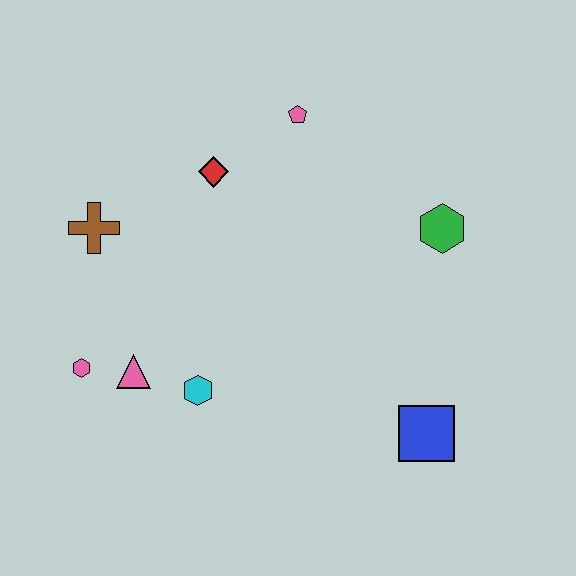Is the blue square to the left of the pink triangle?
No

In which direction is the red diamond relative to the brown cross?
The red diamond is to the right of the brown cross.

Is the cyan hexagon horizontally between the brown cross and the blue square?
Yes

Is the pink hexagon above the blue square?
Yes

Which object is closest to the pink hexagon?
The pink triangle is closest to the pink hexagon.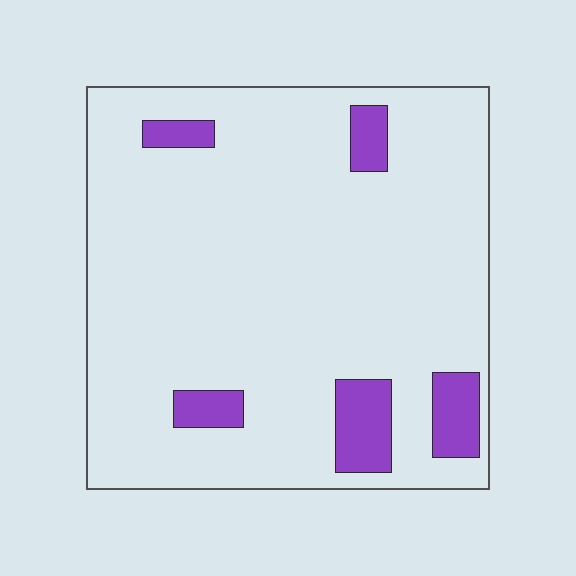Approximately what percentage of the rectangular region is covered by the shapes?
Approximately 10%.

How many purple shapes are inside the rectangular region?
5.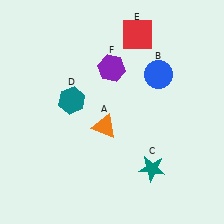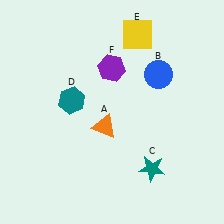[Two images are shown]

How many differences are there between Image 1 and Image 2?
There is 1 difference between the two images.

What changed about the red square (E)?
In Image 1, E is red. In Image 2, it changed to yellow.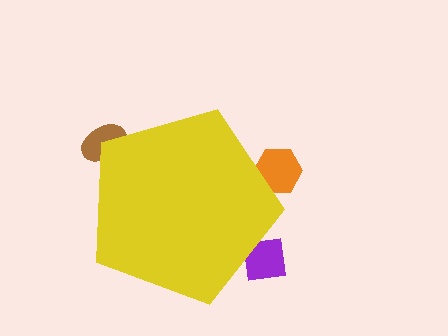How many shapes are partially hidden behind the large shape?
3 shapes are partially hidden.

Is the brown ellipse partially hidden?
Yes, the brown ellipse is partially hidden behind the yellow pentagon.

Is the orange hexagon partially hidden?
Yes, the orange hexagon is partially hidden behind the yellow pentagon.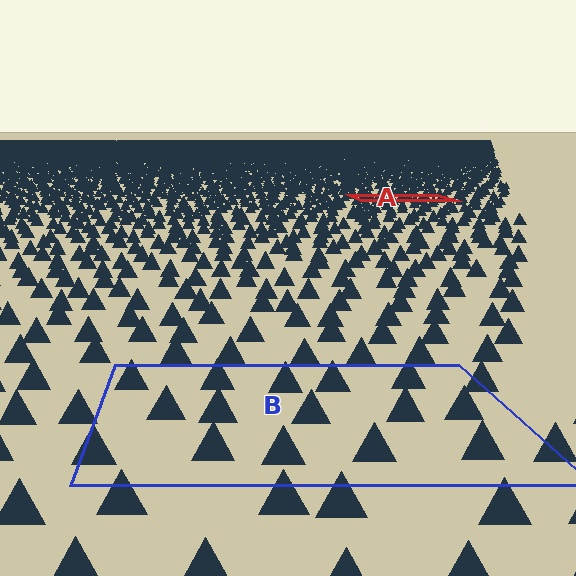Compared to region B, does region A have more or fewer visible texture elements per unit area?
Region A has more texture elements per unit area — they are packed more densely because it is farther away.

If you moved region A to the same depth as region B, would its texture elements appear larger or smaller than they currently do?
They would appear larger. At a closer depth, the same texture elements are projected at a bigger on-screen size.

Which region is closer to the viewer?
Region B is closer. The texture elements there are larger and more spread out.